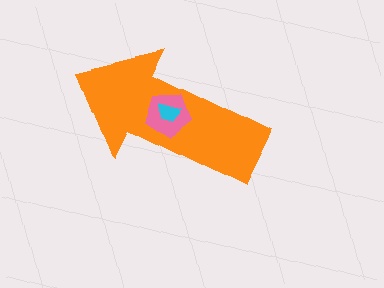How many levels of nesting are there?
3.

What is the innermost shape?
The cyan trapezoid.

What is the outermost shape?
The orange arrow.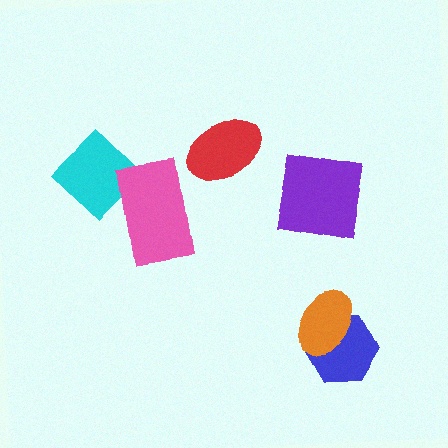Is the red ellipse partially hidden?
No, no other shape covers it.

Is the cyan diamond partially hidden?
Yes, it is partially covered by another shape.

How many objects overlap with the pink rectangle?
1 object overlaps with the pink rectangle.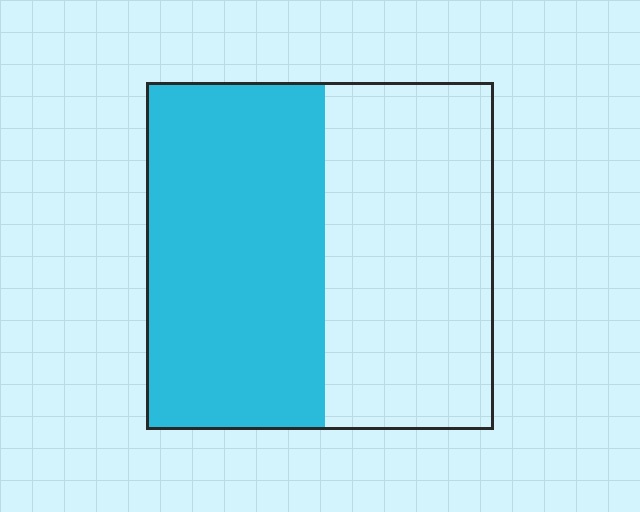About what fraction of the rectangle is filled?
About one half (1/2).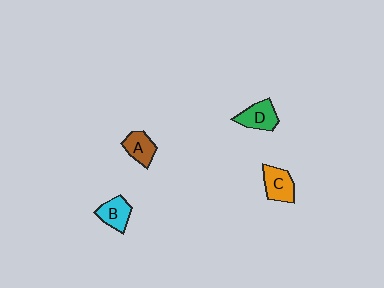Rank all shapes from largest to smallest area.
From largest to smallest: D (green), C (orange), B (cyan), A (brown).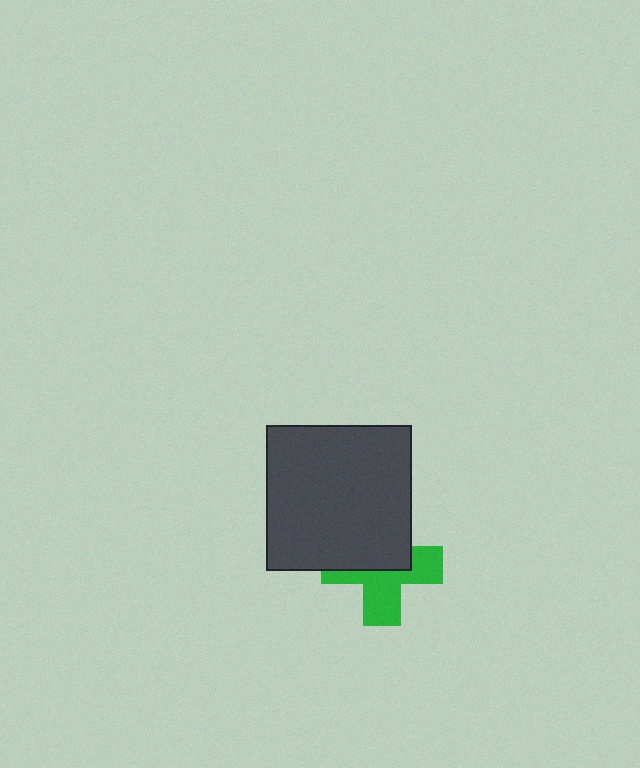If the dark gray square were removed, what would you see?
You would see the complete green cross.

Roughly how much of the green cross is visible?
About half of it is visible (roughly 50%).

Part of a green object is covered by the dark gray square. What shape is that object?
It is a cross.